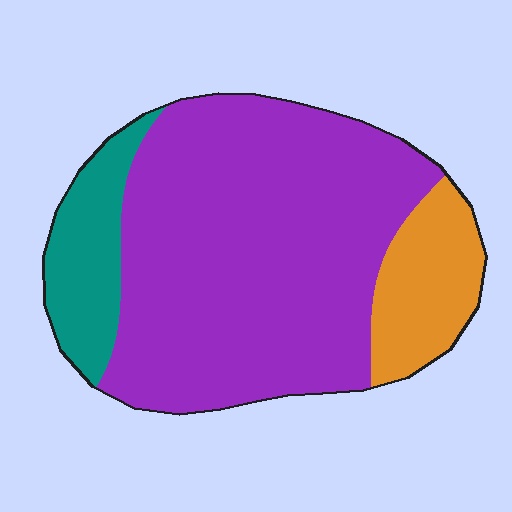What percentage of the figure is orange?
Orange covers about 15% of the figure.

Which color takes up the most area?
Purple, at roughly 70%.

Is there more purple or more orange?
Purple.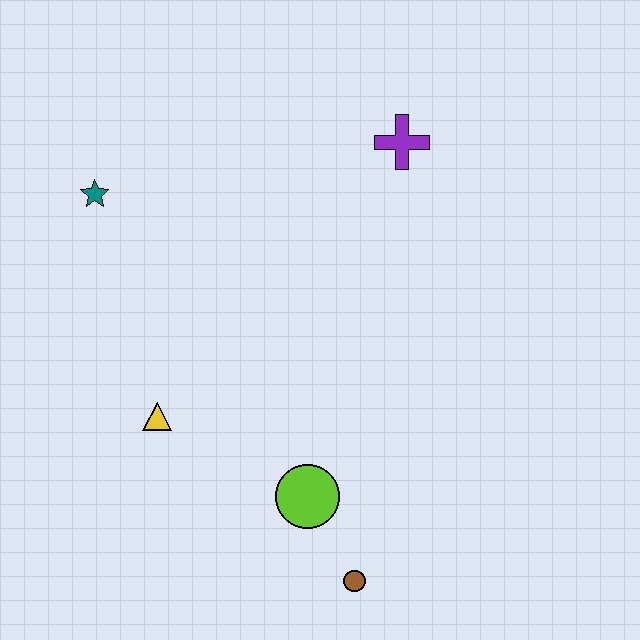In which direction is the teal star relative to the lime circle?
The teal star is above the lime circle.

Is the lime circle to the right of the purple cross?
No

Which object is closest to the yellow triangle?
The lime circle is closest to the yellow triangle.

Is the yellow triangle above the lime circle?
Yes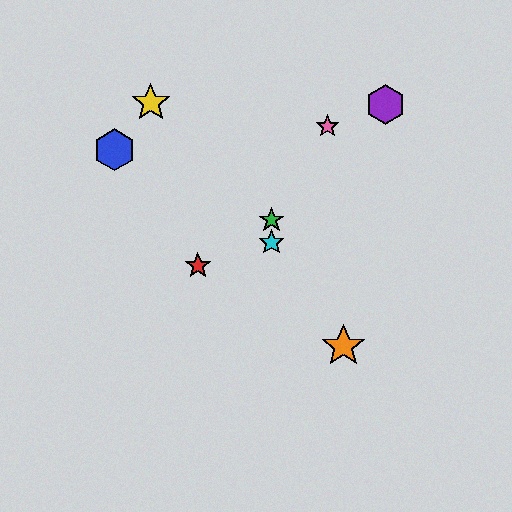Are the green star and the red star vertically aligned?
No, the green star is at x≈272 and the red star is at x≈198.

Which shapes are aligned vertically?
The green star, the cyan star are aligned vertically.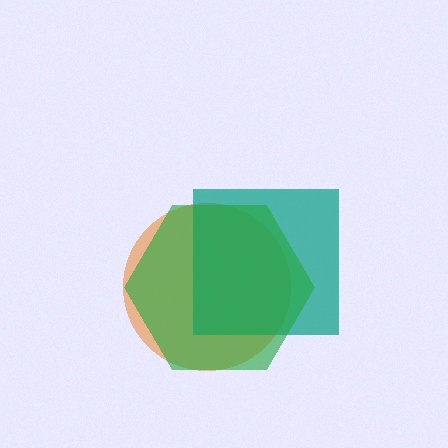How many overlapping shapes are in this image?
There are 3 overlapping shapes in the image.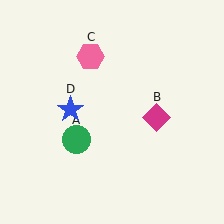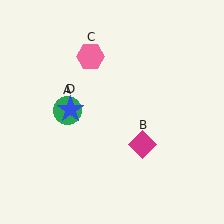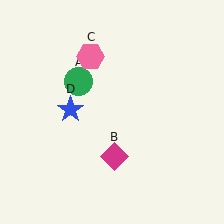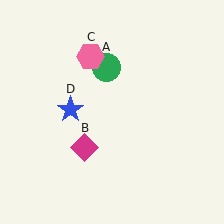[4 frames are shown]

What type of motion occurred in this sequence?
The green circle (object A), magenta diamond (object B) rotated clockwise around the center of the scene.